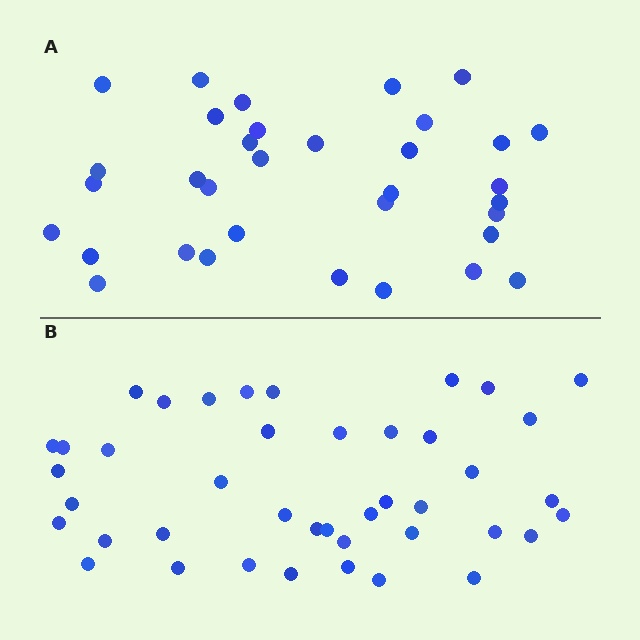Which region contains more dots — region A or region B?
Region B (the bottom region) has more dots.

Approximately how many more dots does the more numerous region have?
Region B has roughly 8 or so more dots than region A.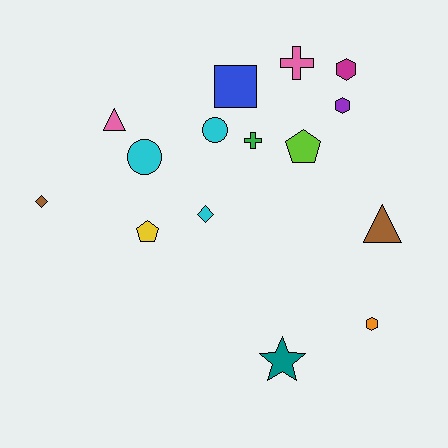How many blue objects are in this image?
There is 1 blue object.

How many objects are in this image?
There are 15 objects.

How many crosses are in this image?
There are 2 crosses.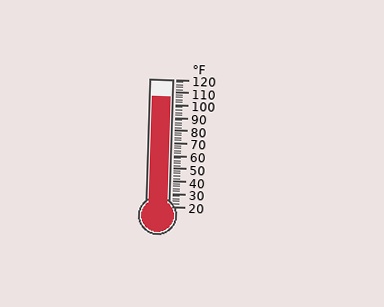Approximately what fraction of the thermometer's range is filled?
The thermometer is filled to approximately 85% of its range.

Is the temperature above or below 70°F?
The temperature is above 70°F.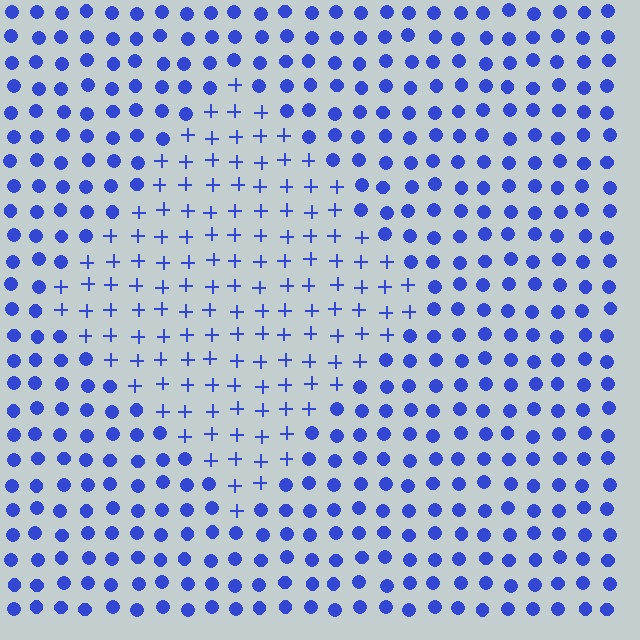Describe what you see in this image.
The image is filled with small blue elements arranged in a uniform grid. A diamond-shaped region contains plus signs, while the surrounding area contains circles. The boundary is defined purely by the change in element shape.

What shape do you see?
I see a diamond.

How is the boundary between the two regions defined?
The boundary is defined by a change in element shape: plus signs inside vs. circles outside. All elements share the same color and spacing.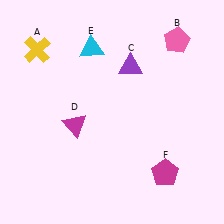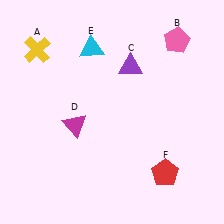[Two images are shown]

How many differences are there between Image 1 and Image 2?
There is 1 difference between the two images.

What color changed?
The pentagon (F) changed from magenta in Image 1 to red in Image 2.